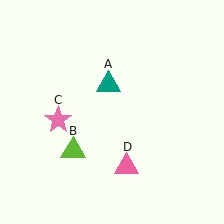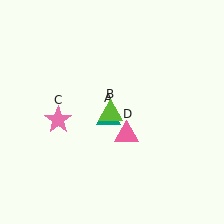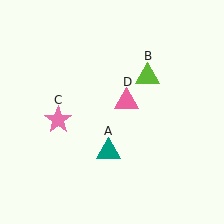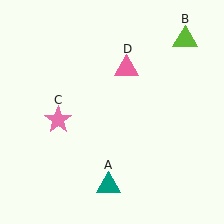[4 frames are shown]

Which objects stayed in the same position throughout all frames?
Pink star (object C) remained stationary.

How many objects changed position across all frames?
3 objects changed position: teal triangle (object A), lime triangle (object B), pink triangle (object D).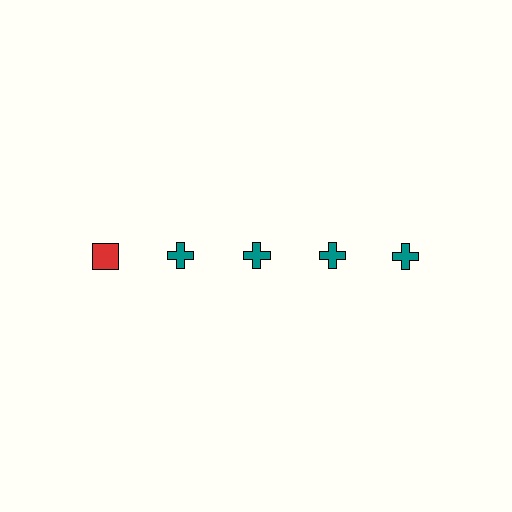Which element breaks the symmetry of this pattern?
The red square in the top row, leftmost column breaks the symmetry. All other shapes are teal crosses.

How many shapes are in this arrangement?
There are 5 shapes arranged in a grid pattern.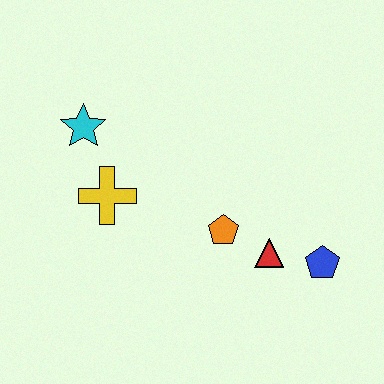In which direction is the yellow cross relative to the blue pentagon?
The yellow cross is to the left of the blue pentagon.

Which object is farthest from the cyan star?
The blue pentagon is farthest from the cyan star.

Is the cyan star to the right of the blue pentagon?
No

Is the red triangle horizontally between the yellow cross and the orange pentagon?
No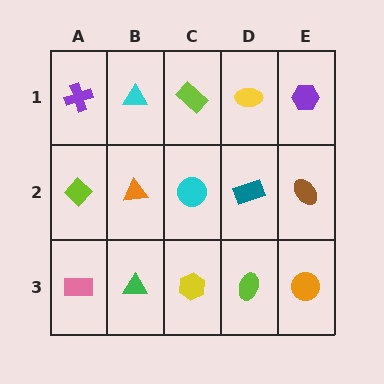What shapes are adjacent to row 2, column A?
A purple cross (row 1, column A), a pink rectangle (row 3, column A), an orange triangle (row 2, column B).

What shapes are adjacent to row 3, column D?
A teal rectangle (row 2, column D), a yellow hexagon (row 3, column C), an orange circle (row 3, column E).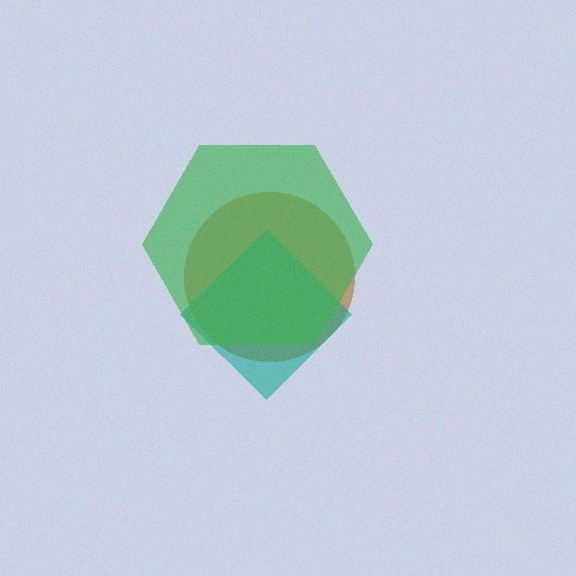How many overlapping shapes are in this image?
There are 3 overlapping shapes in the image.